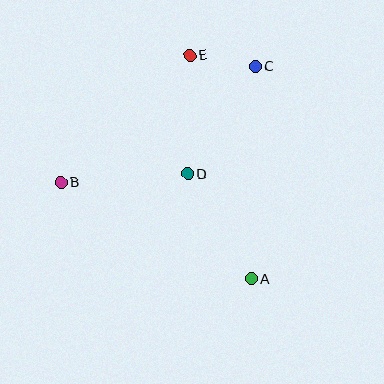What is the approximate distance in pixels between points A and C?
The distance between A and C is approximately 212 pixels.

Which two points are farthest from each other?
Points A and E are farthest from each other.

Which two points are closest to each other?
Points C and E are closest to each other.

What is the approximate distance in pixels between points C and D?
The distance between C and D is approximately 127 pixels.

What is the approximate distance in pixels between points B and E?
The distance between B and E is approximately 181 pixels.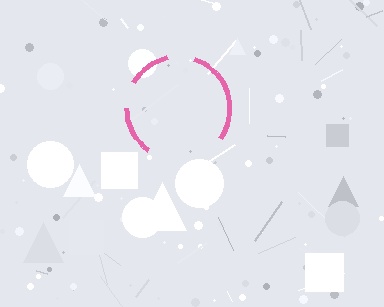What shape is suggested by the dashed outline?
The dashed outline suggests a circle.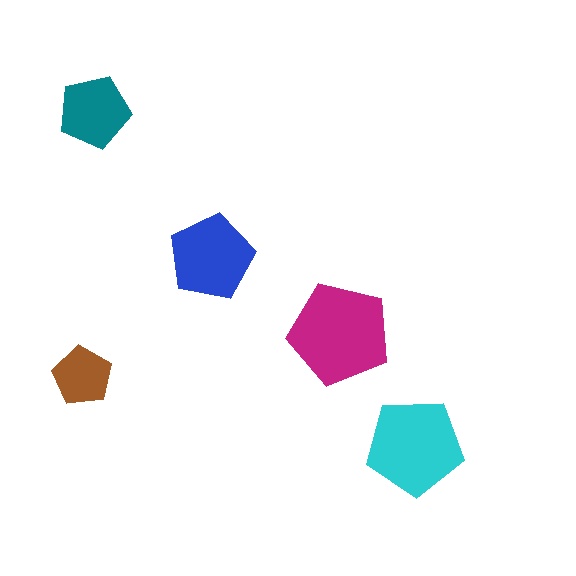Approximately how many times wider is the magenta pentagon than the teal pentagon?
About 1.5 times wider.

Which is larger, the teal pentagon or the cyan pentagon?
The cyan one.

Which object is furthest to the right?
The cyan pentagon is rightmost.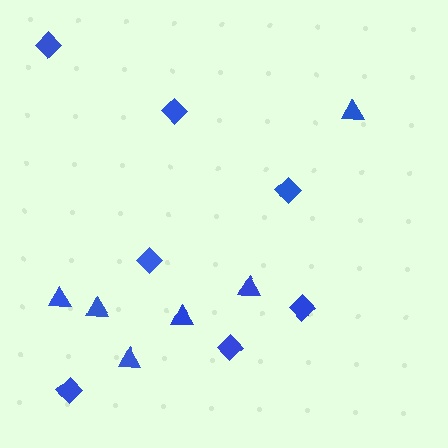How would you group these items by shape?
There are 2 groups: one group of diamonds (7) and one group of triangles (6).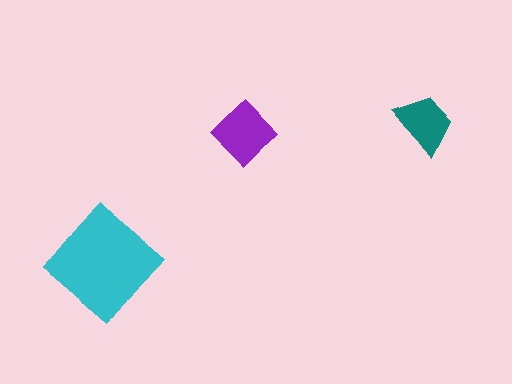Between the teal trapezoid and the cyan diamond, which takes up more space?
The cyan diamond.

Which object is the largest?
The cyan diamond.